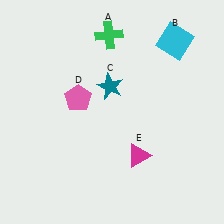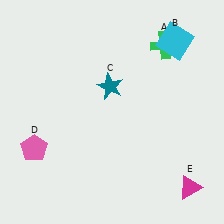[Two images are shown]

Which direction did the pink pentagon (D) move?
The pink pentagon (D) moved down.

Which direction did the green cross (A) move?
The green cross (A) moved right.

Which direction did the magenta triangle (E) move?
The magenta triangle (E) moved right.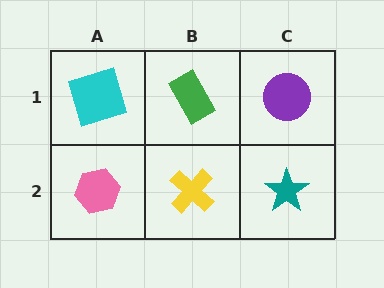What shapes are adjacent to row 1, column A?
A pink hexagon (row 2, column A), a green rectangle (row 1, column B).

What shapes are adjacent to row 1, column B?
A yellow cross (row 2, column B), a cyan square (row 1, column A), a purple circle (row 1, column C).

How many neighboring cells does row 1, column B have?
3.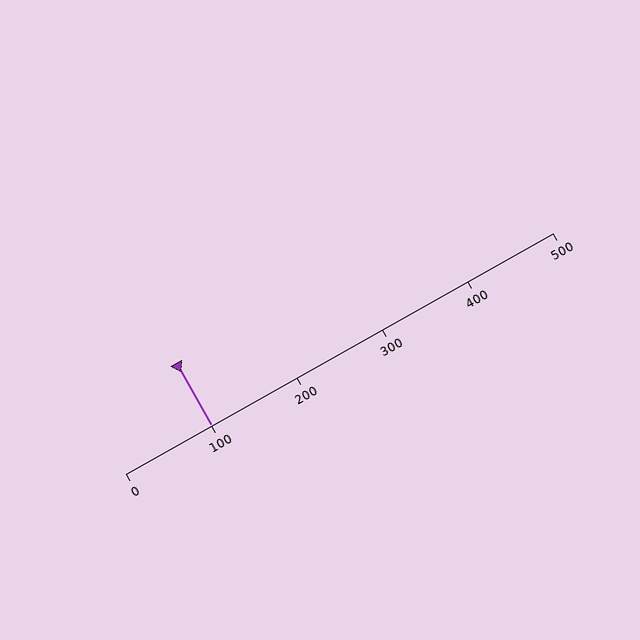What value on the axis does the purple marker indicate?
The marker indicates approximately 100.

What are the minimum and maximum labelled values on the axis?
The axis runs from 0 to 500.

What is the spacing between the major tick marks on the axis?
The major ticks are spaced 100 apart.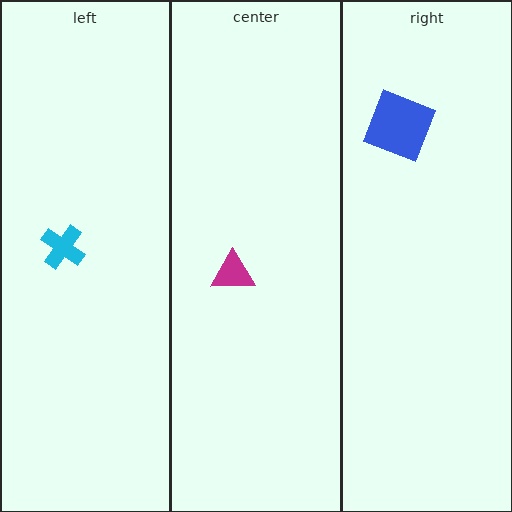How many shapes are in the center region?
1.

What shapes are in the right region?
The blue square.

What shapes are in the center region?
The magenta triangle.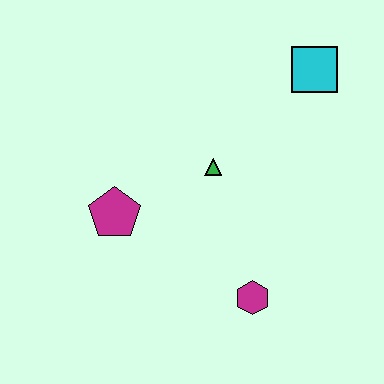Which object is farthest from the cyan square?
The magenta pentagon is farthest from the cyan square.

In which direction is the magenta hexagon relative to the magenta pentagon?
The magenta hexagon is to the right of the magenta pentagon.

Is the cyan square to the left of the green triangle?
No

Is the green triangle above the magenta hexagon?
Yes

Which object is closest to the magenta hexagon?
The green triangle is closest to the magenta hexagon.